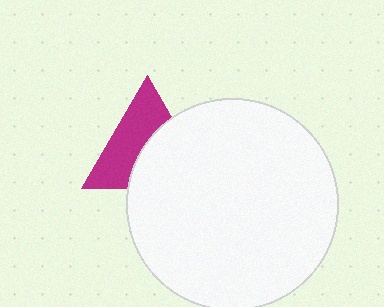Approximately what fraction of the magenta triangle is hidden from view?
Roughly 48% of the magenta triangle is hidden behind the white circle.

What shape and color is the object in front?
The object in front is a white circle.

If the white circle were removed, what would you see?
You would see the complete magenta triangle.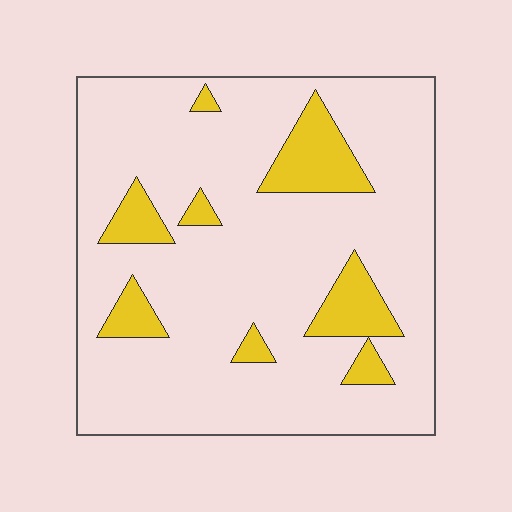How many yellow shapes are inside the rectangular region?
8.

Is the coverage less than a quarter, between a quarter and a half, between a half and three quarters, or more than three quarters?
Less than a quarter.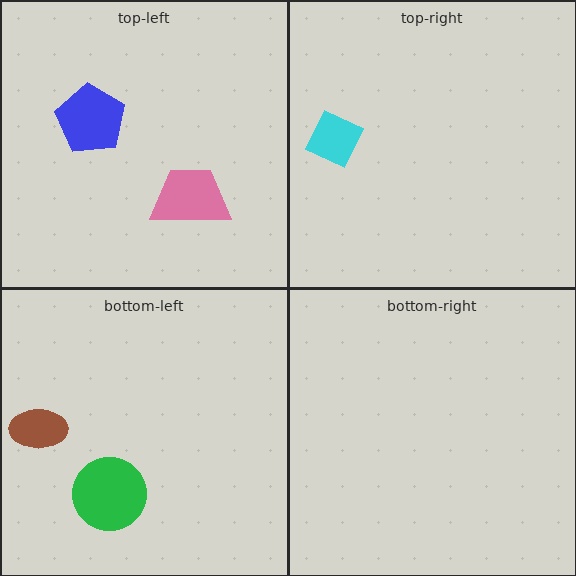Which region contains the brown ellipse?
The bottom-left region.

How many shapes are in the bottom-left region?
2.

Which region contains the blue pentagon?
The top-left region.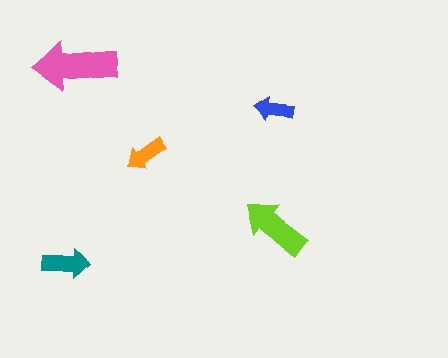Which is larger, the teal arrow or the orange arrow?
The teal one.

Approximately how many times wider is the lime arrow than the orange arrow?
About 1.5 times wider.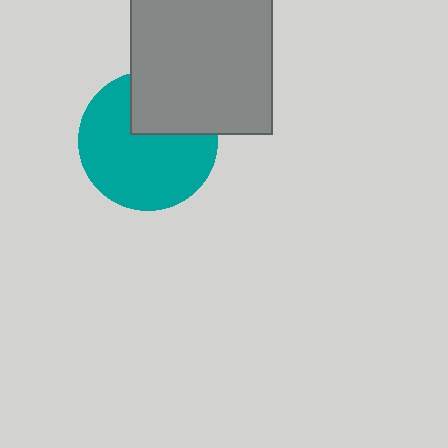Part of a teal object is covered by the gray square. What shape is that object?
It is a circle.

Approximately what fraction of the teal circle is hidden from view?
Roughly 30% of the teal circle is hidden behind the gray square.